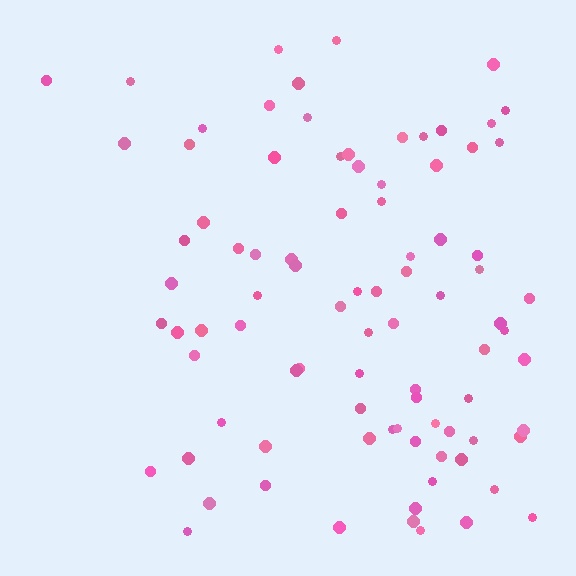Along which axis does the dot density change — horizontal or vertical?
Horizontal.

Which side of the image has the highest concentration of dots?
The right.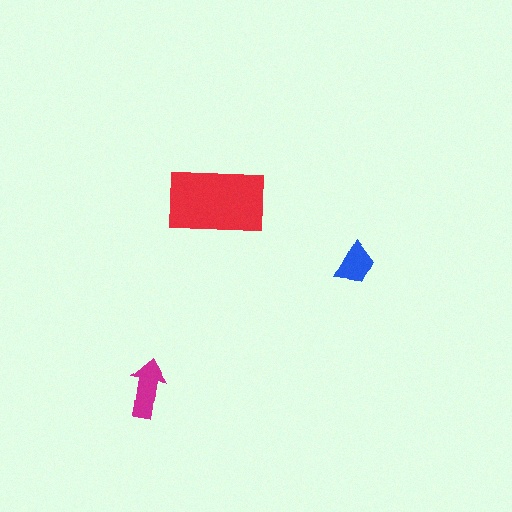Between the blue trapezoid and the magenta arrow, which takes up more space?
The magenta arrow.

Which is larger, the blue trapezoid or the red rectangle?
The red rectangle.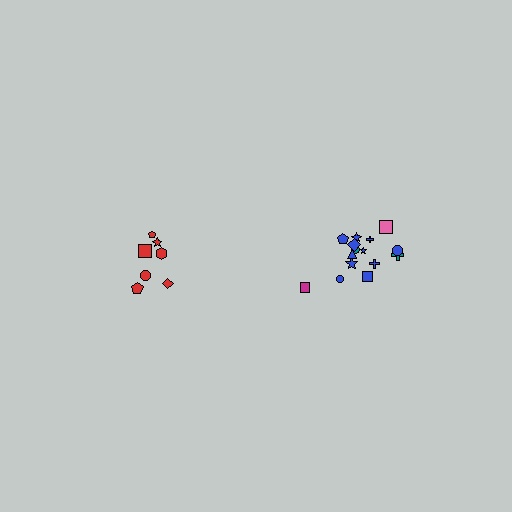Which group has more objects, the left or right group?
The right group.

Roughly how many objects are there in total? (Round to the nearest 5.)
Roughly 20 objects in total.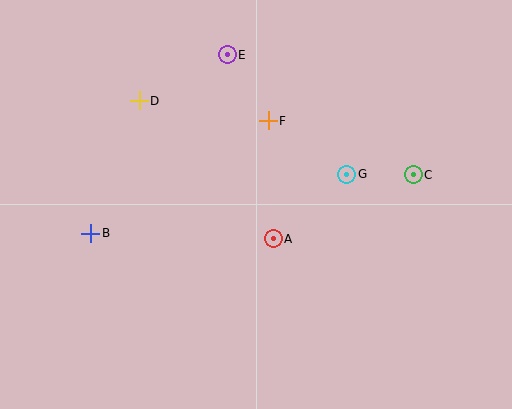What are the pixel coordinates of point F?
Point F is at (268, 121).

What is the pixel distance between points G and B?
The distance between G and B is 263 pixels.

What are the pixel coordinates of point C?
Point C is at (413, 175).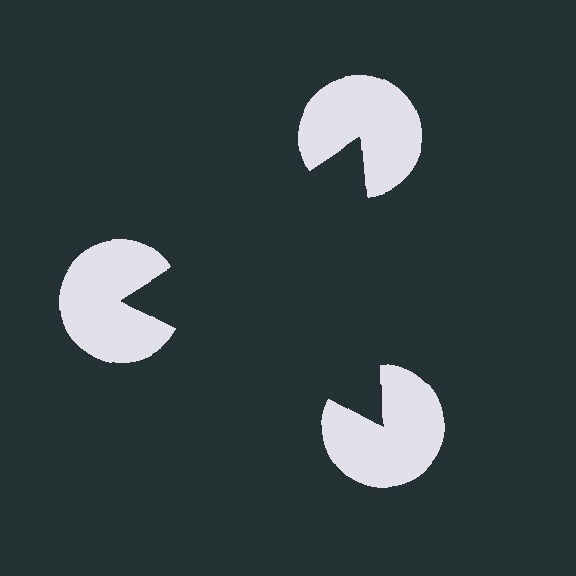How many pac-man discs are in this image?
There are 3 — one at each vertex of the illusory triangle.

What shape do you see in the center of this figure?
An illusory triangle — its edges are inferred from the aligned wedge cuts in the pac-man discs, not physically drawn.